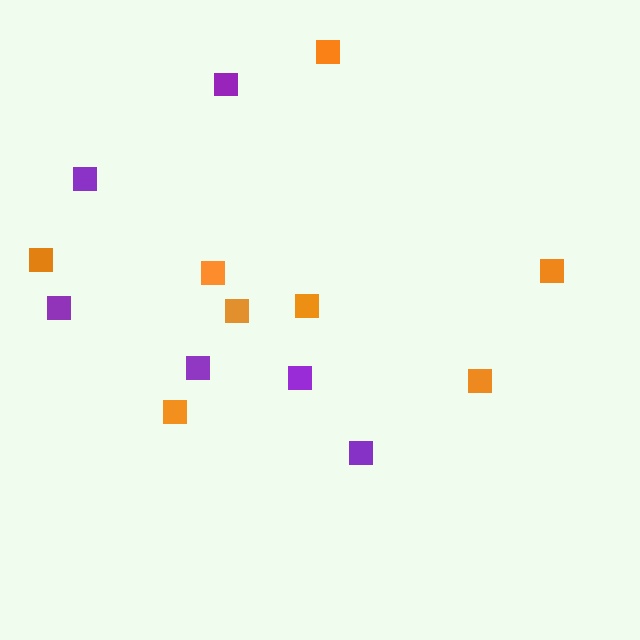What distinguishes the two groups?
There are 2 groups: one group of purple squares (6) and one group of orange squares (8).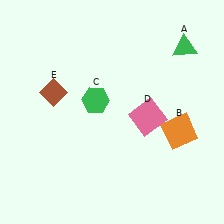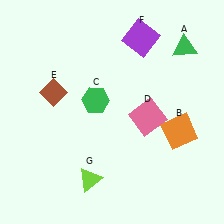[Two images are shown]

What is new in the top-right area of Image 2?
A purple square (F) was added in the top-right area of Image 2.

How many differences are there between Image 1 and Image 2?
There are 2 differences between the two images.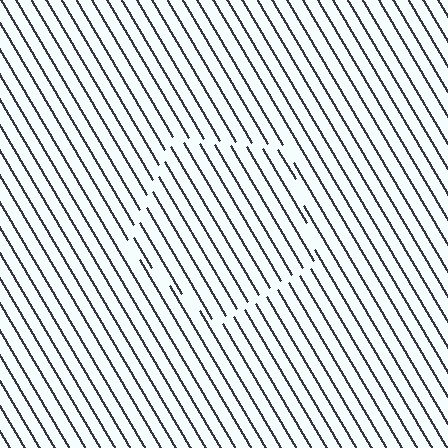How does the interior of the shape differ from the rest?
The interior of the shape contains the same grating, shifted by half a period — the contour is defined by the phase discontinuity where line-ends from the inner and outer gratings abut.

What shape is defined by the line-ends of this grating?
An illusory pentagon. The interior of the shape contains the same grating, shifted by half a period — the contour is defined by the phase discontinuity where line-ends from the inner and outer gratings abut.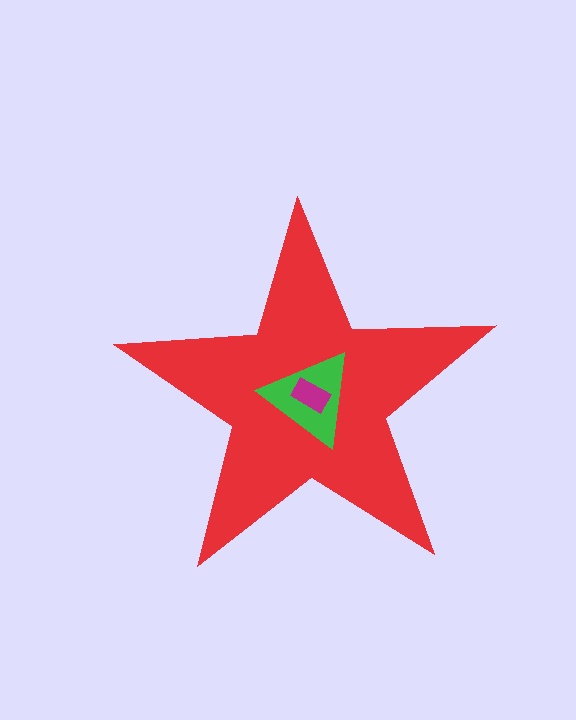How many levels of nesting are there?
3.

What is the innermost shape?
The magenta rectangle.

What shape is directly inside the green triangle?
The magenta rectangle.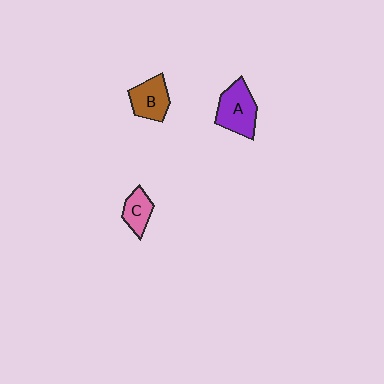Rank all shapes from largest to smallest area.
From largest to smallest: A (purple), B (brown), C (pink).